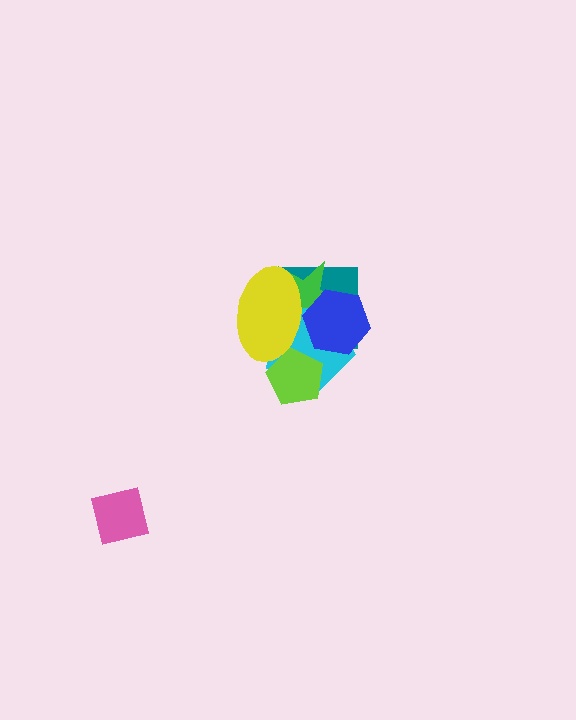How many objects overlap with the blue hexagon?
4 objects overlap with the blue hexagon.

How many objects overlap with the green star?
4 objects overlap with the green star.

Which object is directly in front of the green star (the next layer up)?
The cyan pentagon is directly in front of the green star.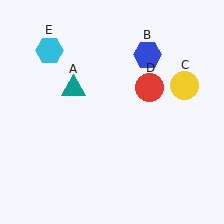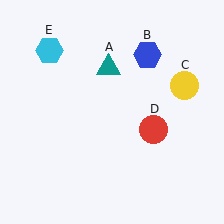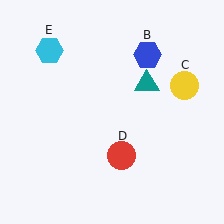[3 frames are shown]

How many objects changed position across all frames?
2 objects changed position: teal triangle (object A), red circle (object D).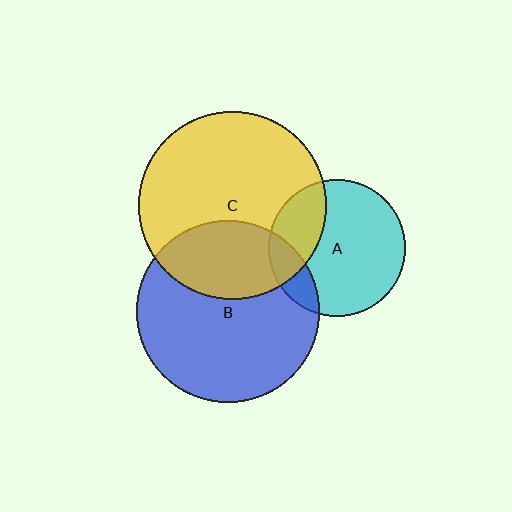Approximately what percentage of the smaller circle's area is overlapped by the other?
Approximately 25%.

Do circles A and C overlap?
Yes.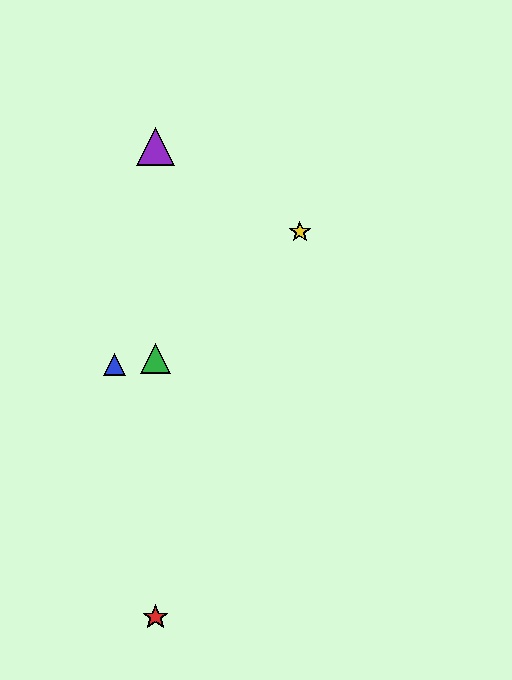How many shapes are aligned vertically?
3 shapes (the red star, the green triangle, the purple triangle) are aligned vertically.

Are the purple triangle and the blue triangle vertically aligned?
No, the purple triangle is at x≈156 and the blue triangle is at x≈114.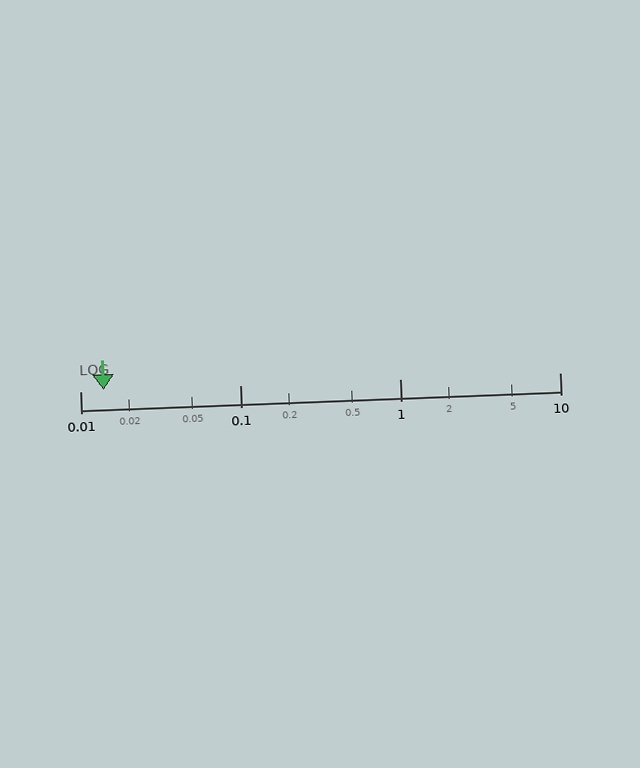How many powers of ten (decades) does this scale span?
The scale spans 3 decades, from 0.01 to 10.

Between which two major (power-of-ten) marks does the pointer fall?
The pointer is between 0.01 and 0.1.